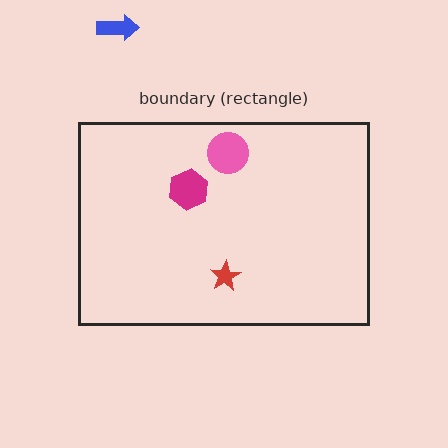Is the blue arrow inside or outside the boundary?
Outside.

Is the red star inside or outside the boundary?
Inside.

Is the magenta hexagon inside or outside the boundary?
Inside.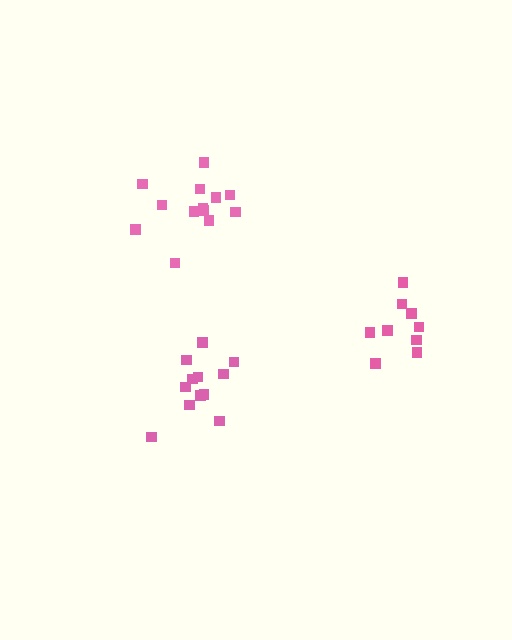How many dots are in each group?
Group 1: 9 dots, Group 2: 12 dots, Group 3: 13 dots (34 total).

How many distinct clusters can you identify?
There are 3 distinct clusters.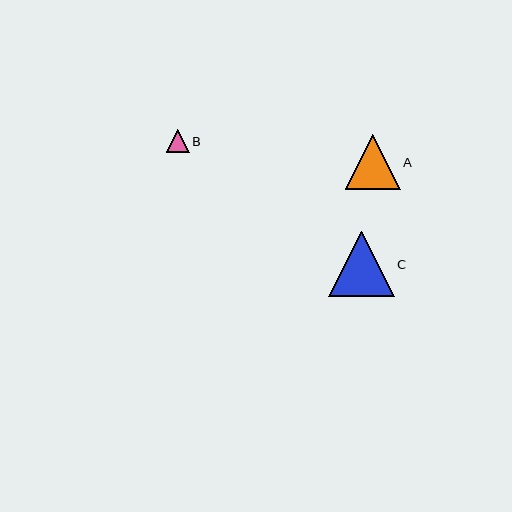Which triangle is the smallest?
Triangle B is the smallest with a size of approximately 23 pixels.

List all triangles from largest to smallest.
From largest to smallest: C, A, B.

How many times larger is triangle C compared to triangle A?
Triangle C is approximately 1.2 times the size of triangle A.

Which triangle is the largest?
Triangle C is the largest with a size of approximately 66 pixels.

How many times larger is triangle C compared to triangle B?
Triangle C is approximately 2.9 times the size of triangle B.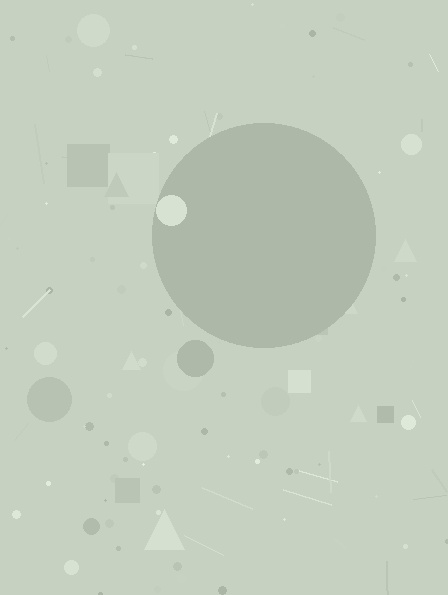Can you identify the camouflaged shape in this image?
The camouflaged shape is a circle.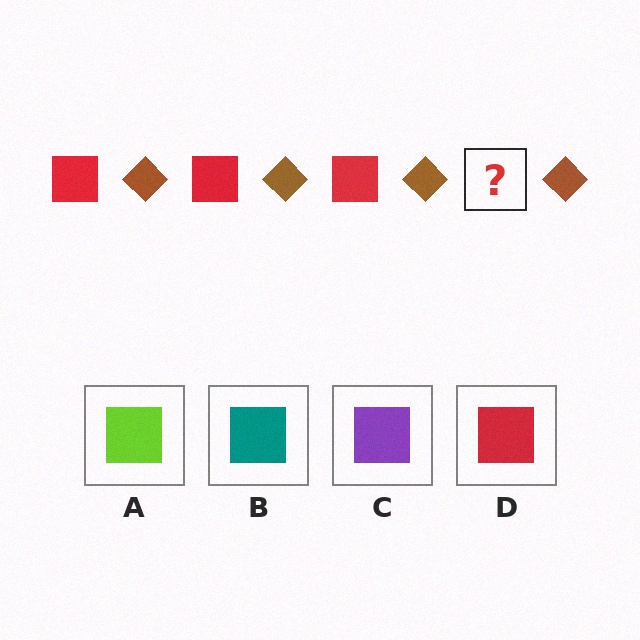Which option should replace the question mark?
Option D.